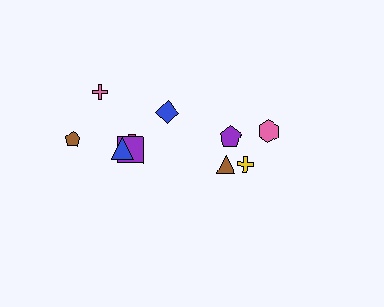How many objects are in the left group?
There are 6 objects.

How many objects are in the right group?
There are 4 objects.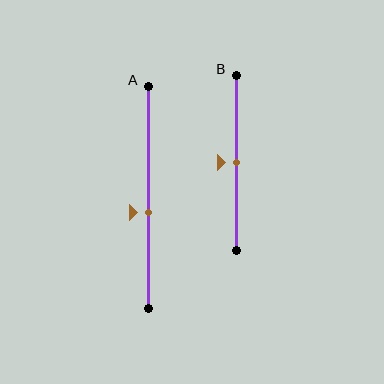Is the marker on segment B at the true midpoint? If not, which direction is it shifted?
Yes, the marker on segment B is at the true midpoint.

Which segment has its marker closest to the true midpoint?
Segment B has its marker closest to the true midpoint.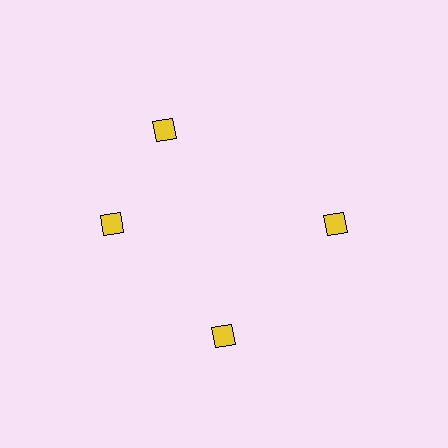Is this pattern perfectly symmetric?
No. The 4 yellow diamonds are arranged in a ring, but one element near the 12 o'clock position is rotated out of alignment along the ring, breaking the 4-fold rotational symmetry.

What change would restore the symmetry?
The symmetry would be restored by rotating it back into even spacing with its neighbors so that all 4 diamonds sit at equal angles and equal distance from the center.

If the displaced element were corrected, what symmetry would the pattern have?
It would have 4-fold rotational symmetry — the pattern would map onto itself every 90 degrees.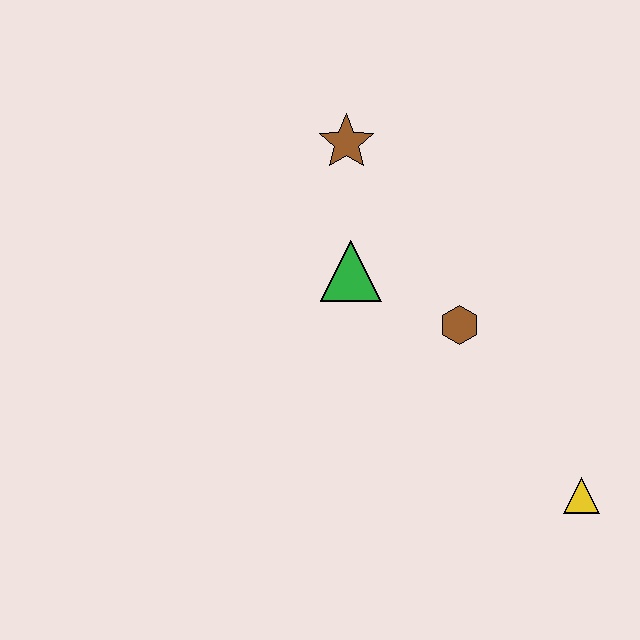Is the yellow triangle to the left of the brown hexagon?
No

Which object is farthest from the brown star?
The yellow triangle is farthest from the brown star.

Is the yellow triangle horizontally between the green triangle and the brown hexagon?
No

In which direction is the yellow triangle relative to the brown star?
The yellow triangle is below the brown star.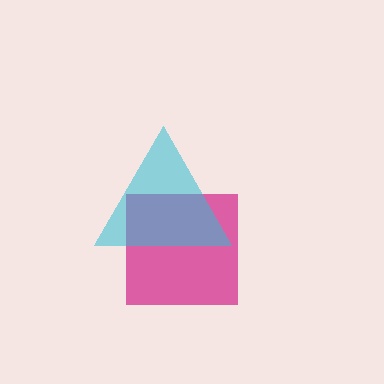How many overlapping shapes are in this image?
There are 2 overlapping shapes in the image.